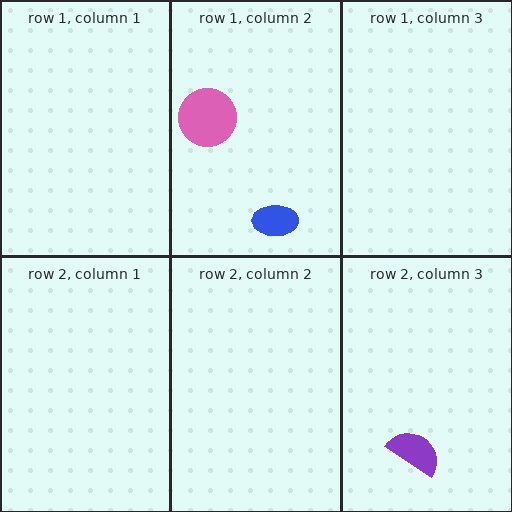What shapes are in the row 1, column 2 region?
The pink circle, the blue ellipse.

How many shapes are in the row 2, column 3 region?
1.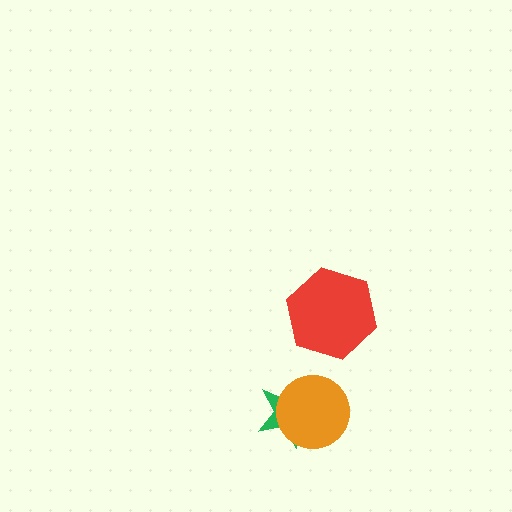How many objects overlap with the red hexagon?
0 objects overlap with the red hexagon.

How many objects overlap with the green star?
1 object overlaps with the green star.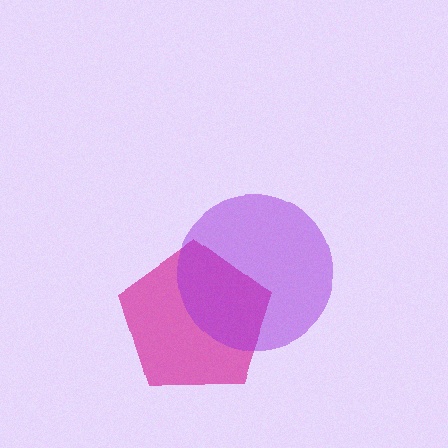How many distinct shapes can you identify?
There are 2 distinct shapes: a magenta pentagon, a purple circle.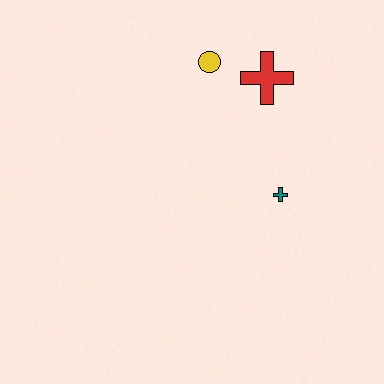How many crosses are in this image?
There are 2 crosses.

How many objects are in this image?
There are 3 objects.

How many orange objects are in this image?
There are no orange objects.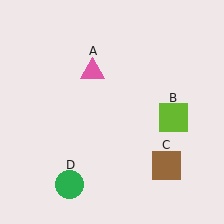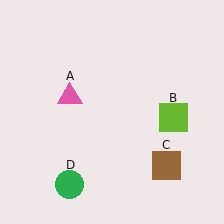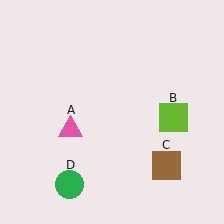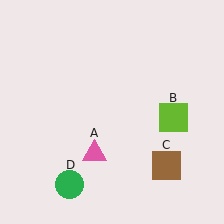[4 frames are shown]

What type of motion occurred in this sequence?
The pink triangle (object A) rotated counterclockwise around the center of the scene.